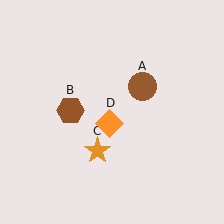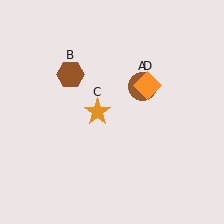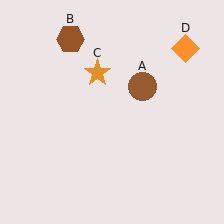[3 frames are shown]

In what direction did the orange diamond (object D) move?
The orange diamond (object D) moved up and to the right.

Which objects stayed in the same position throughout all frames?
Brown circle (object A) remained stationary.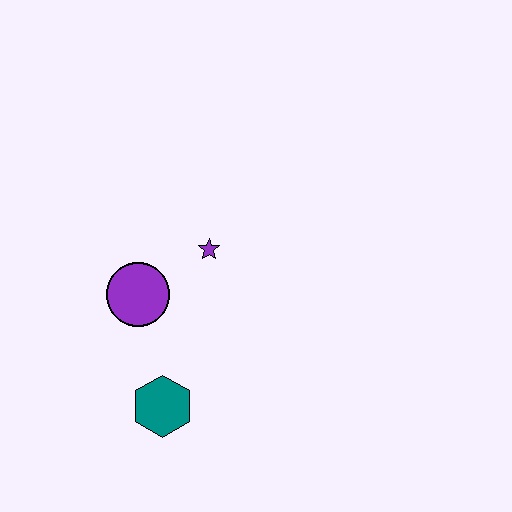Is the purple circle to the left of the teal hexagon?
Yes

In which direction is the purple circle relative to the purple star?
The purple circle is to the left of the purple star.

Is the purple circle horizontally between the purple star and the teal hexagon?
No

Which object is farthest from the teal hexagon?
The purple star is farthest from the teal hexagon.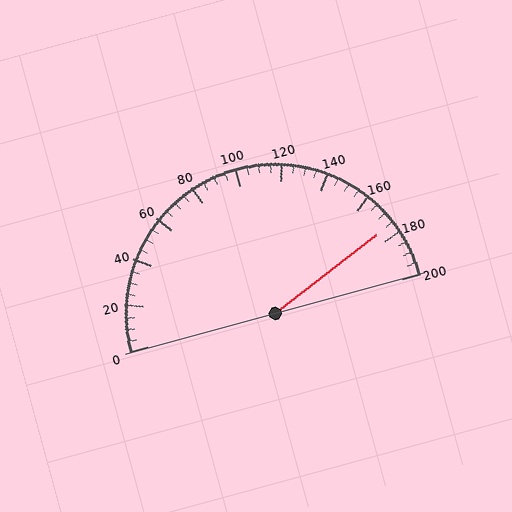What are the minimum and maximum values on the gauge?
The gauge ranges from 0 to 200.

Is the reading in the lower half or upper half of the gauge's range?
The reading is in the upper half of the range (0 to 200).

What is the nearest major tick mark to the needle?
The nearest major tick mark is 180.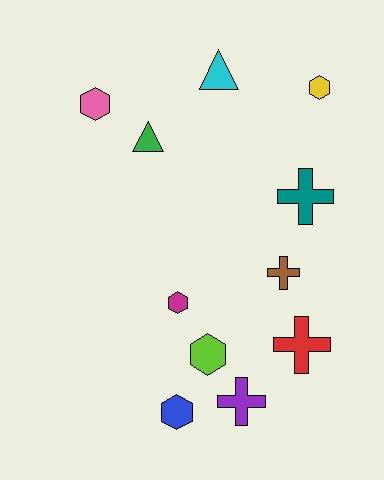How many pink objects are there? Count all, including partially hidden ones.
There is 1 pink object.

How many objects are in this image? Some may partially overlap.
There are 11 objects.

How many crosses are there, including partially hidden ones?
There are 4 crosses.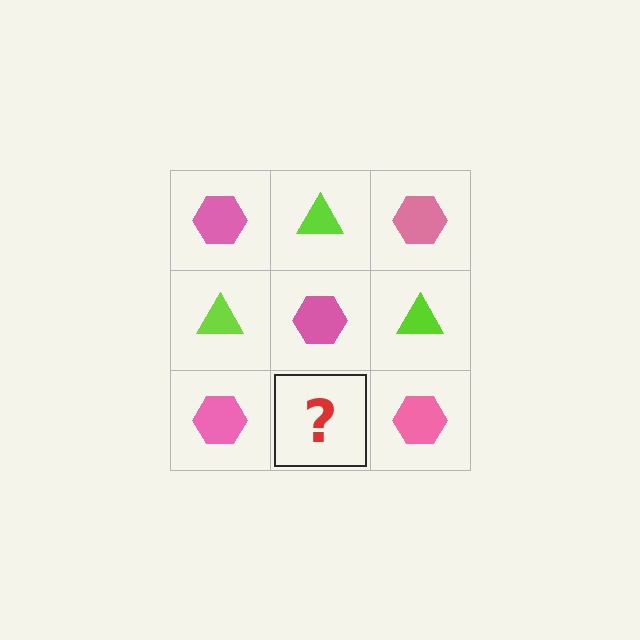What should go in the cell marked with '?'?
The missing cell should contain a lime triangle.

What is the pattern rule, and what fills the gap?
The rule is that it alternates pink hexagon and lime triangle in a checkerboard pattern. The gap should be filled with a lime triangle.